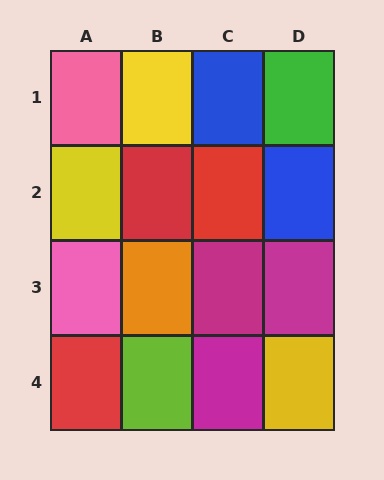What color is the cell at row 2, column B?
Red.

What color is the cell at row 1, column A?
Pink.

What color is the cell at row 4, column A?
Red.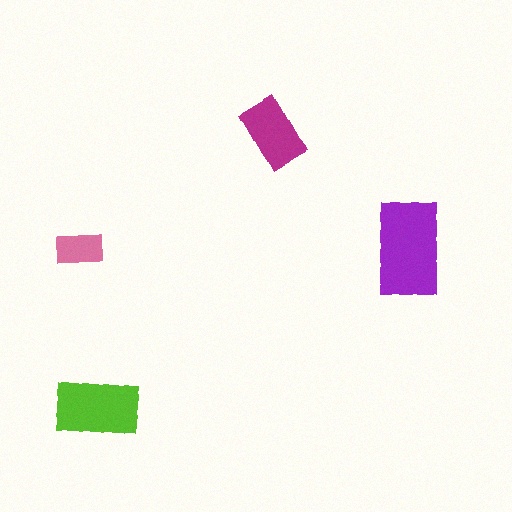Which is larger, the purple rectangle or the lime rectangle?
The purple one.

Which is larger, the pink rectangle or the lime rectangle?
The lime one.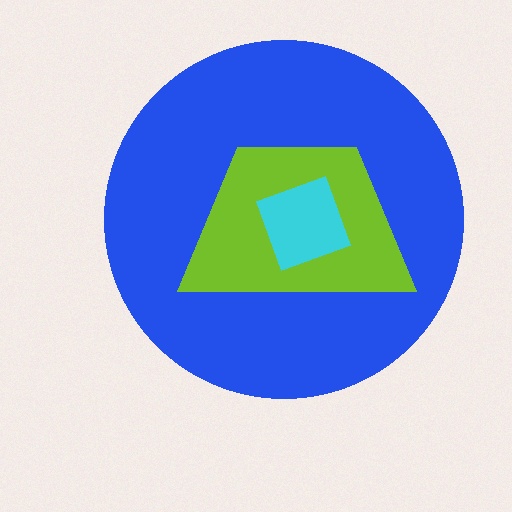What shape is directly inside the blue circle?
The lime trapezoid.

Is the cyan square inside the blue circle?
Yes.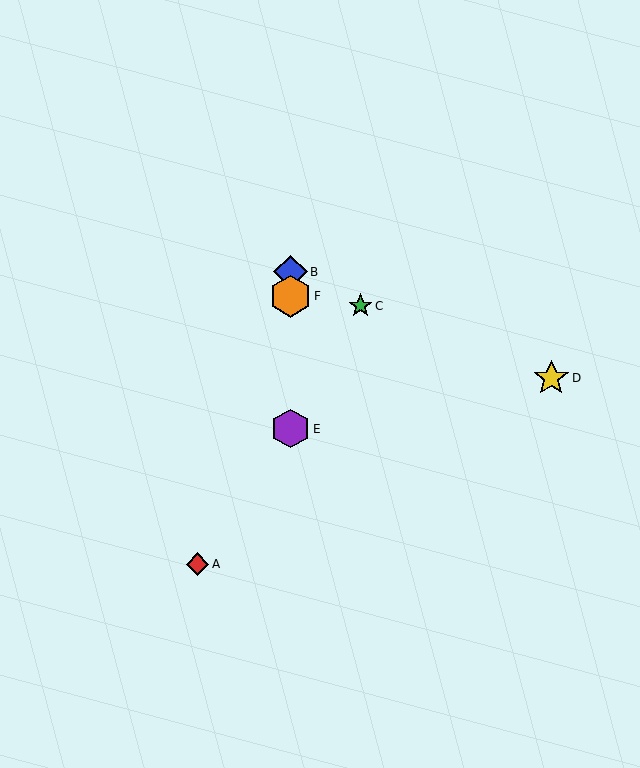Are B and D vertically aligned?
No, B is at x≈290 and D is at x≈551.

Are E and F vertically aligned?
Yes, both are at x≈290.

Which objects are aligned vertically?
Objects B, E, F are aligned vertically.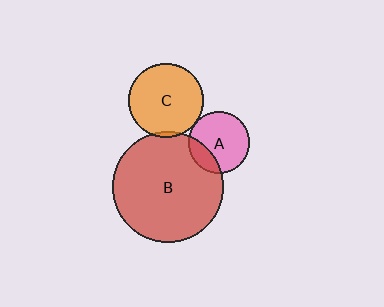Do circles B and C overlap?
Yes.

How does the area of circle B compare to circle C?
Approximately 2.2 times.